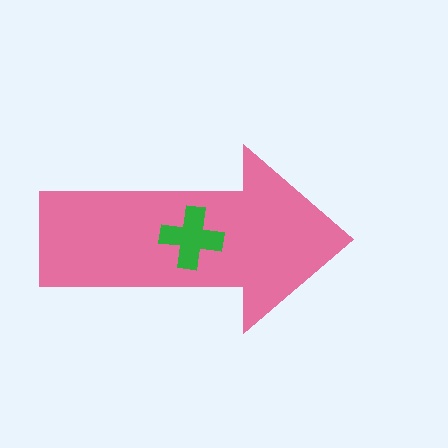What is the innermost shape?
The green cross.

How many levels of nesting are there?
2.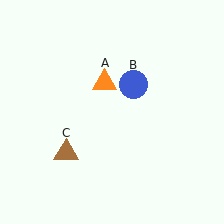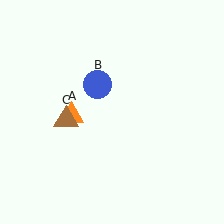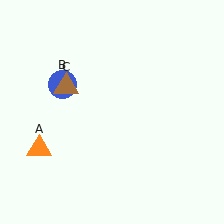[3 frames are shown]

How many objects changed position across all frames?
3 objects changed position: orange triangle (object A), blue circle (object B), brown triangle (object C).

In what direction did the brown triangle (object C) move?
The brown triangle (object C) moved up.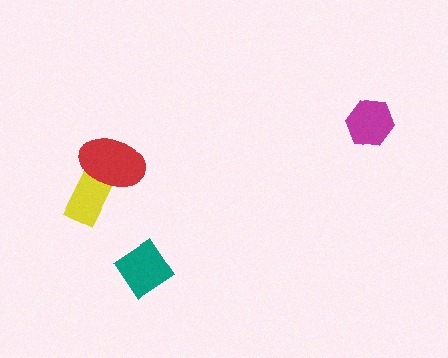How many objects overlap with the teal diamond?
0 objects overlap with the teal diamond.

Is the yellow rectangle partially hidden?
Yes, it is partially covered by another shape.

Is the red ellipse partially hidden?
No, no other shape covers it.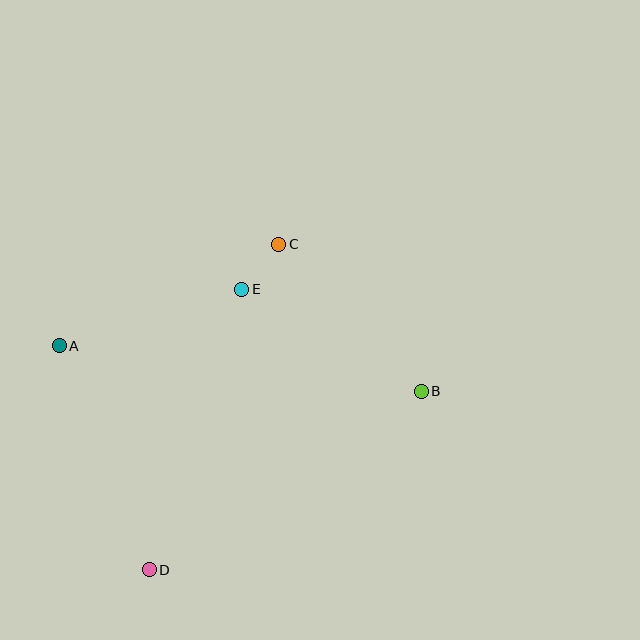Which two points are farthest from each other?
Points A and B are farthest from each other.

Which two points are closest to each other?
Points C and E are closest to each other.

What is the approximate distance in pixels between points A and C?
The distance between A and C is approximately 242 pixels.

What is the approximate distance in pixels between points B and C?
The distance between B and C is approximately 205 pixels.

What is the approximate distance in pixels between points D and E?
The distance between D and E is approximately 295 pixels.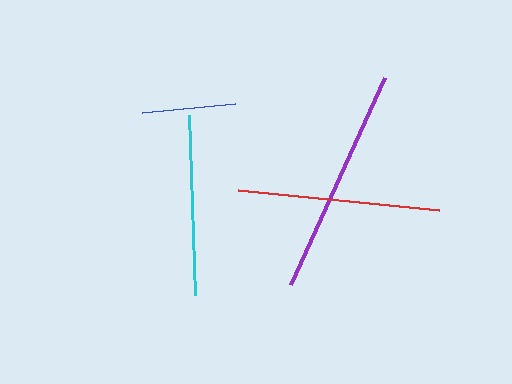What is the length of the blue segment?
The blue segment is approximately 93 pixels long.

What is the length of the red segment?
The red segment is approximately 202 pixels long.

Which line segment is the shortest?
The blue line is the shortest at approximately 93 pixels.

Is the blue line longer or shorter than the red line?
The red line is longer than the blue line.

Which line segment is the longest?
The purple line is the longest at approximately 228 pixels.